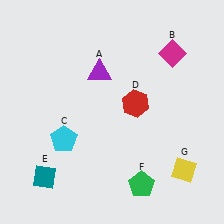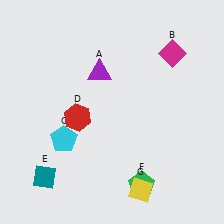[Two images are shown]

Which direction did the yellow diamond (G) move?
The yellow diamond (G) moved left.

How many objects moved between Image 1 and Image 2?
2 objects moved between the two images.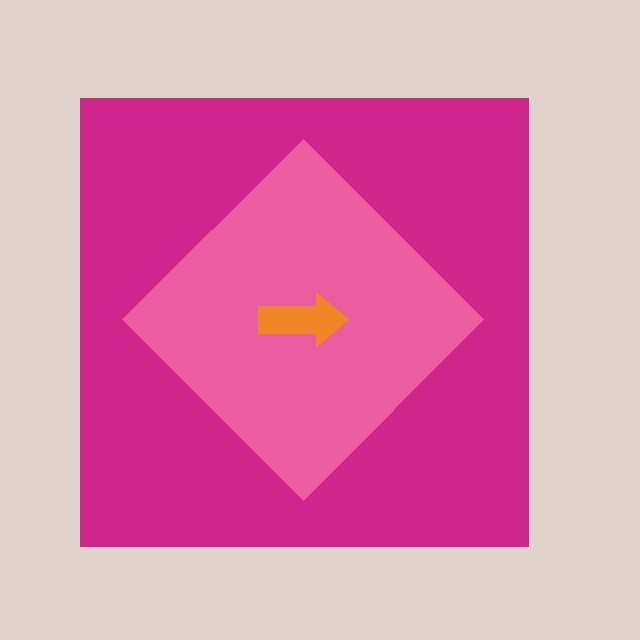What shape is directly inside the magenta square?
The pink diamond.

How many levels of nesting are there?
3.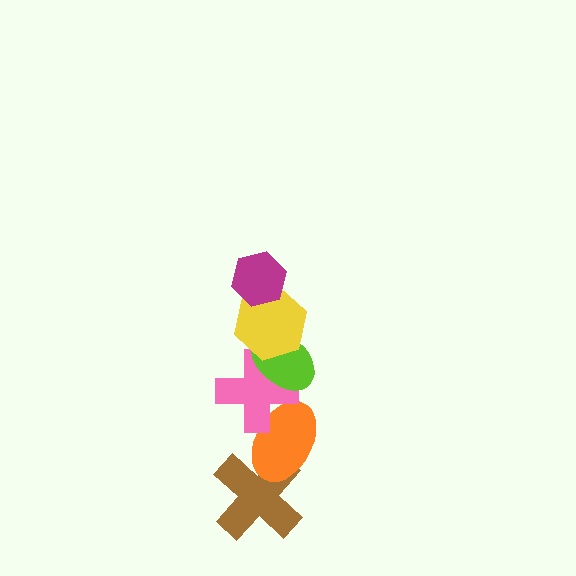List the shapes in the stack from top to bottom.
From top to bottom: the magenta hexagon, the yellow hexagon, the lime ellipse, the pink cross, the orange ellipse, the brown cross.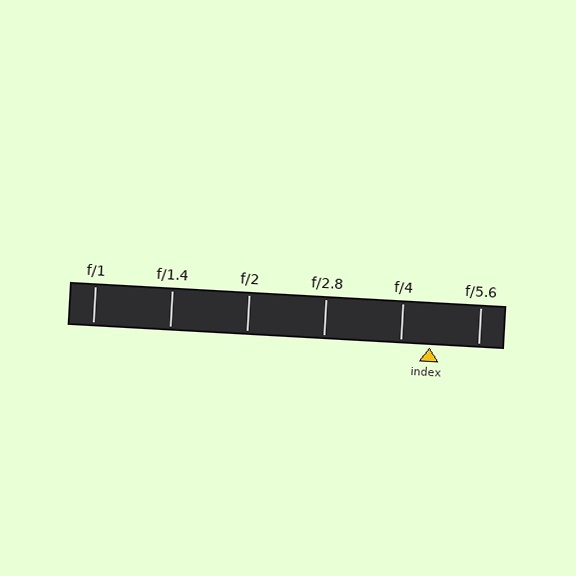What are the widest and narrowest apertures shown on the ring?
The widest aperture shown is f/1 and the narrowest is f/5.6.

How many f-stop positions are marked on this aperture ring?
There are 6 f-stop positions marked.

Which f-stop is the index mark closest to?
The index mark is closest to f/4.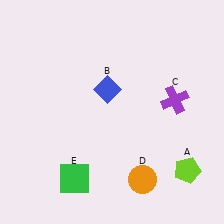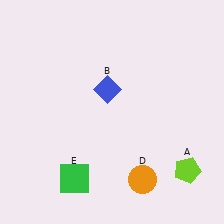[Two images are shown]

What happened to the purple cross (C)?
The purple cross (C) was removed in Image 2. It was in the top-right area of Image 1.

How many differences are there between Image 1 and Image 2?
There is 1 difference between the two images.